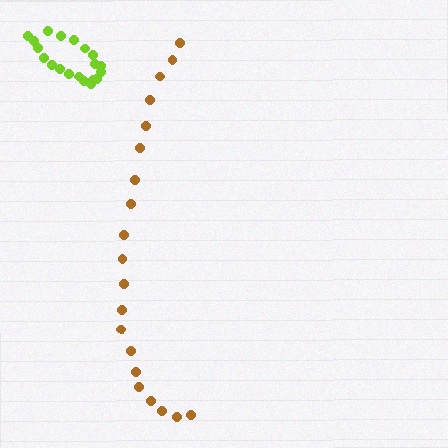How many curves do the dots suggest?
There are 2 distinct paths.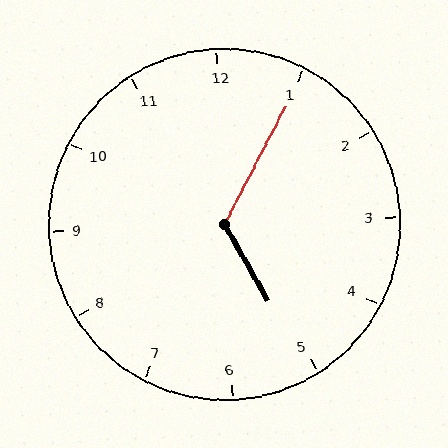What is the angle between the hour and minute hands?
Approximately 122 degrees.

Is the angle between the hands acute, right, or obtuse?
It is obtuse.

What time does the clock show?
5:05.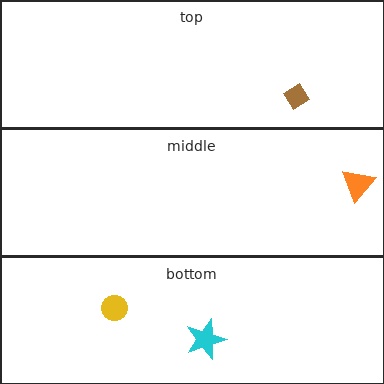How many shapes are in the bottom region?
2.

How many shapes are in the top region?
1.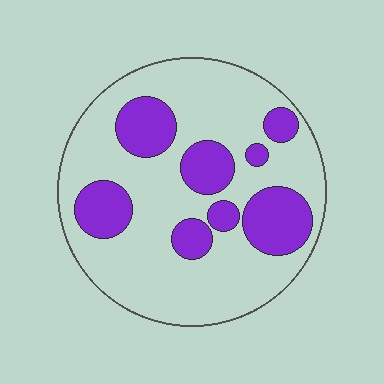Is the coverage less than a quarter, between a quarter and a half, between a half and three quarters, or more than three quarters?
Between a quarter and a half.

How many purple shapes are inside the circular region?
8.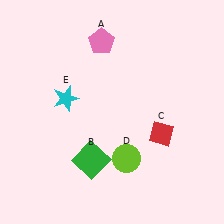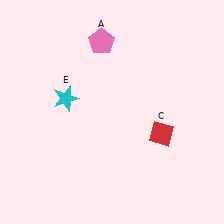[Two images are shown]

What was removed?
The green square (B), the lime circle (D) were removed in Image 2.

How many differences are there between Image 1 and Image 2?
There are 2 differences between the two images.